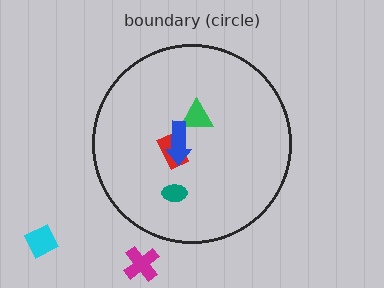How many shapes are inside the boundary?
4 inside, 2 outside.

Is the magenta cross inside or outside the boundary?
Outside.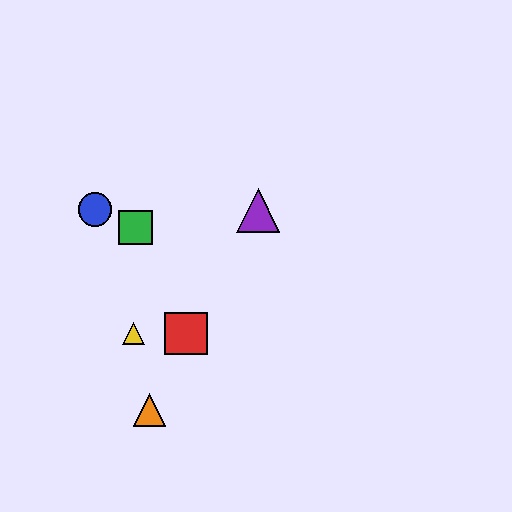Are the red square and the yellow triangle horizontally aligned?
Yes, both are at y≈334.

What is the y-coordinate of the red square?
The red square is at y≈334.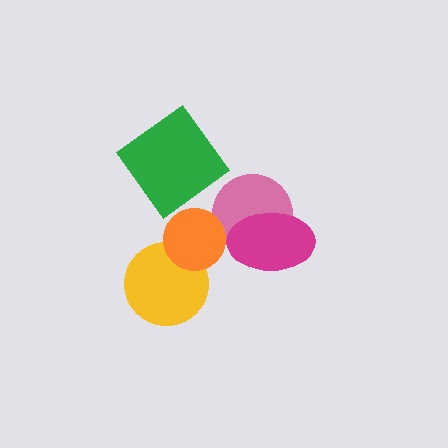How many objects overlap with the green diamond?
0 objects overlap with the green diamond.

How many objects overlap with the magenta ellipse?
1 object overlaps with the magenta ellipse.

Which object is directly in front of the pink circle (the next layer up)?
The orange circle is directly in front of the pink circle.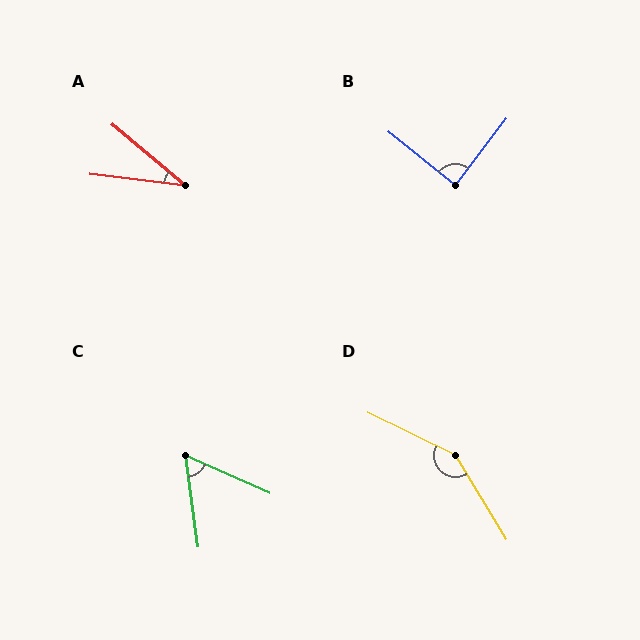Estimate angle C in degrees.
Approximately 58 degrees.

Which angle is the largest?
D, at approximately 147 degrees.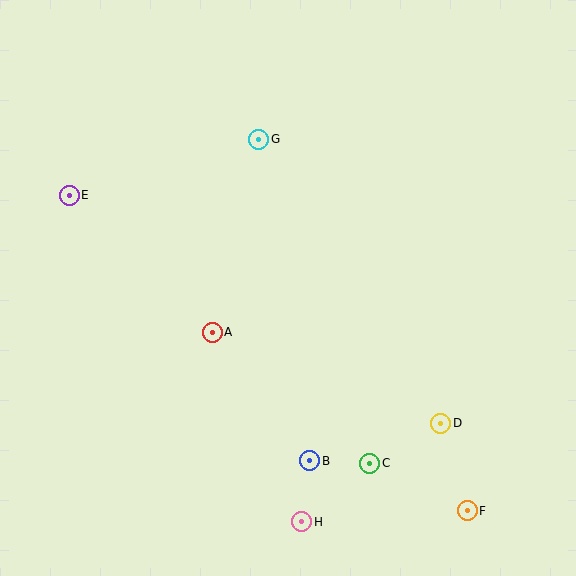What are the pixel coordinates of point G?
Point G is at (259, 140).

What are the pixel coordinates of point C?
Point C is at (370, 463).